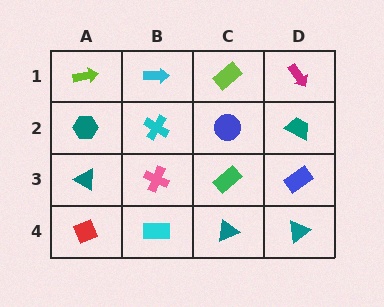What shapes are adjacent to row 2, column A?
A lime arrow (row 1, column A), a teal triangle (row 3, column A), a cyan cross (row 2, column B).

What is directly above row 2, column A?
A lime arrow.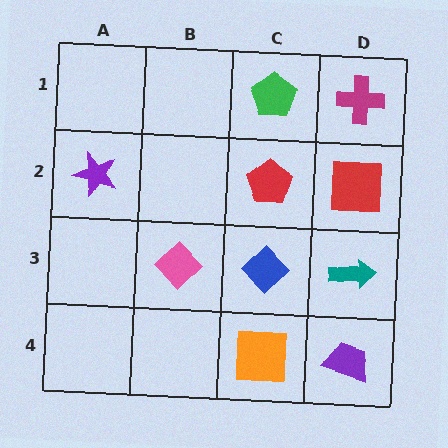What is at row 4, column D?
A purple trapezoid.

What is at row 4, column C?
An orange square.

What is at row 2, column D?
A red square.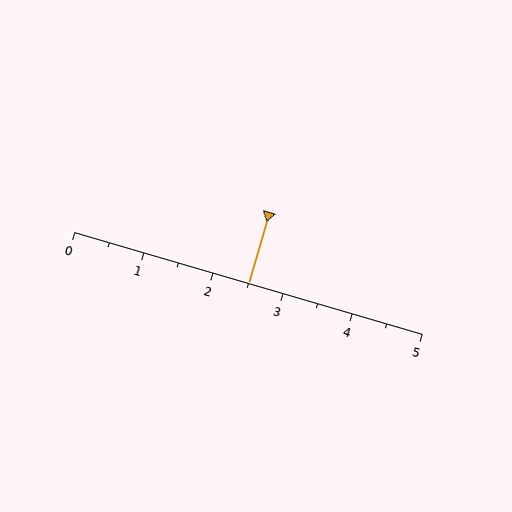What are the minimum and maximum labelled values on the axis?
The axis runs from 0 to 5.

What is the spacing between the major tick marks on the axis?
The major ticks are spaced 1 apart.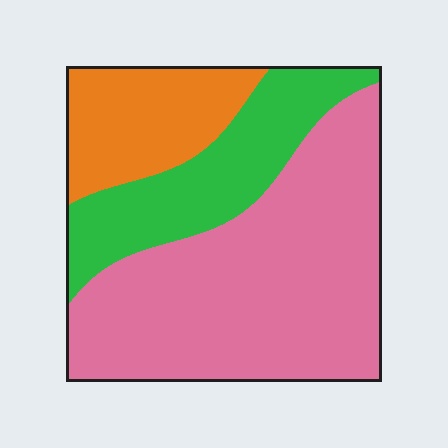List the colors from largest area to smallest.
From largest to smallest: pink, green, orange.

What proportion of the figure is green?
Green takes up between a sixth and a third of the figure.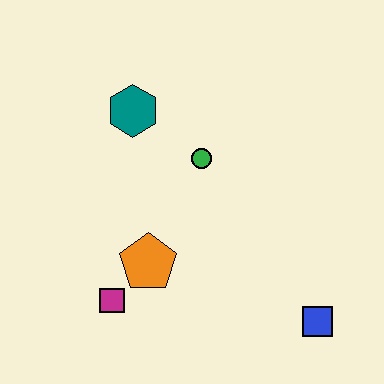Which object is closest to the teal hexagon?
The green circle is closest to the teal hexagon.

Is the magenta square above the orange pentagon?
No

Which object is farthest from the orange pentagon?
The blue square is farthest from the orange pentagon.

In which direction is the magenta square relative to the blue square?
The magenta square is to the left of the blue square.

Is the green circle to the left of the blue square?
Yes